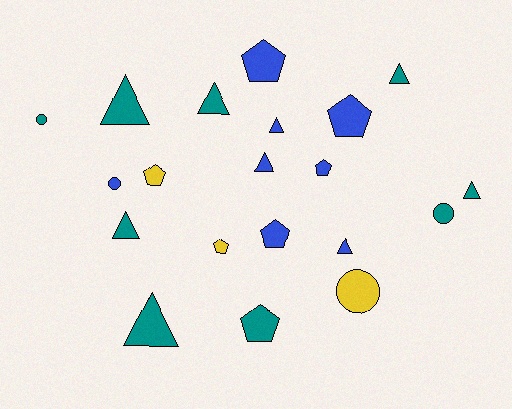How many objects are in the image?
There are 20 objects.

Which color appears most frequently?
Teal, with 9 objects.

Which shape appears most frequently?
Triangle, with 9 objects.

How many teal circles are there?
There are 2 teal circles.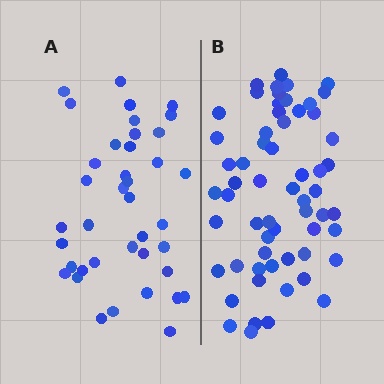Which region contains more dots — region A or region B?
Region B (the right region) has more dots.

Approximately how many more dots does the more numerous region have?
Region B has approximately 20 more dots than region A.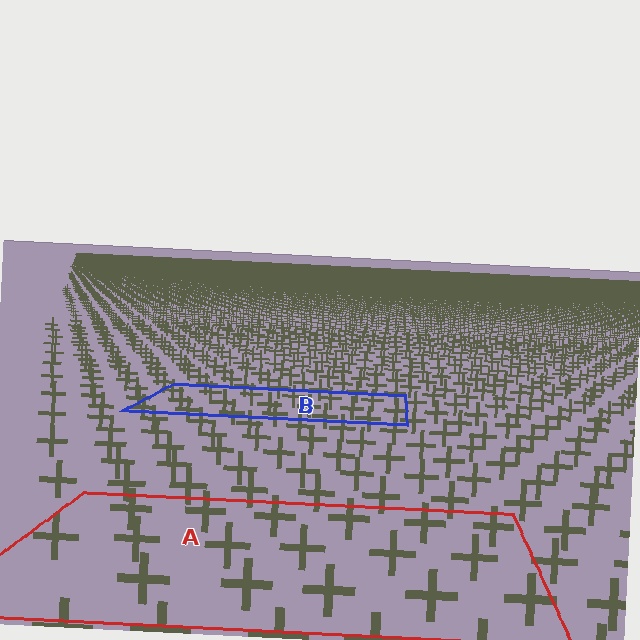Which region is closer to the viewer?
Region A is closer. The texture elements there are larger and more spread out.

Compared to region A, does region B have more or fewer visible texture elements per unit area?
Region B has more texture elements per unit area — they are packed more densely because it is farther away.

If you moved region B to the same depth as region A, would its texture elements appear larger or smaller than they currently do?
They would appear larger. At a closer depth, the same texture elements are projected at a bigger on-screen size.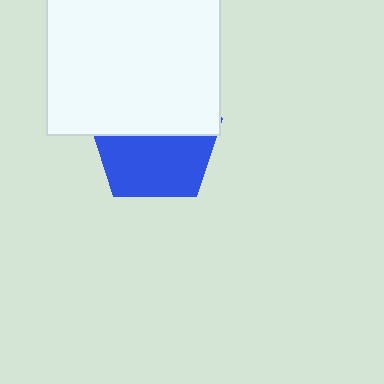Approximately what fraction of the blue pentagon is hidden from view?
Roughly 46% of the blue pentagon is hidden behind the white square.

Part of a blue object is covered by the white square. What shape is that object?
It is a pentagon.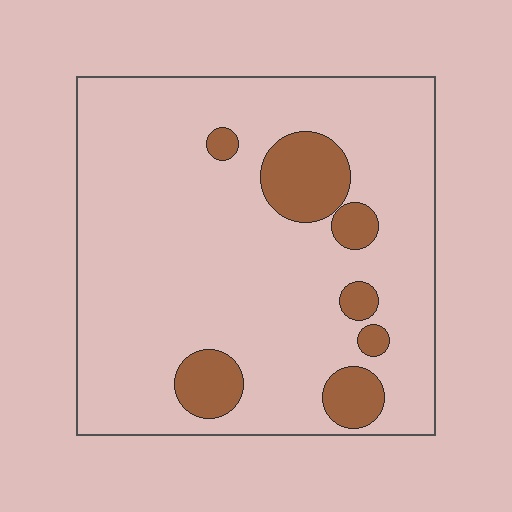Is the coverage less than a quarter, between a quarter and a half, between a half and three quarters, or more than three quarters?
Less than a quarter.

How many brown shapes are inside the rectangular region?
7.